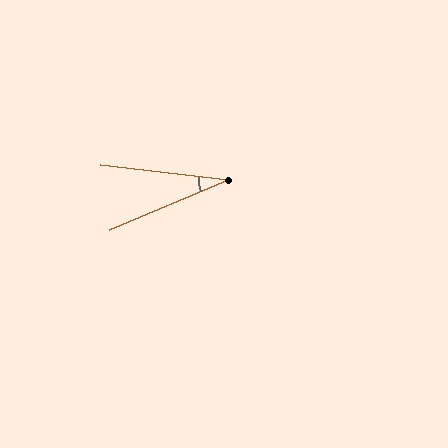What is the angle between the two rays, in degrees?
Approximately 29 degrees.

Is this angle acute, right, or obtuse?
It is acute.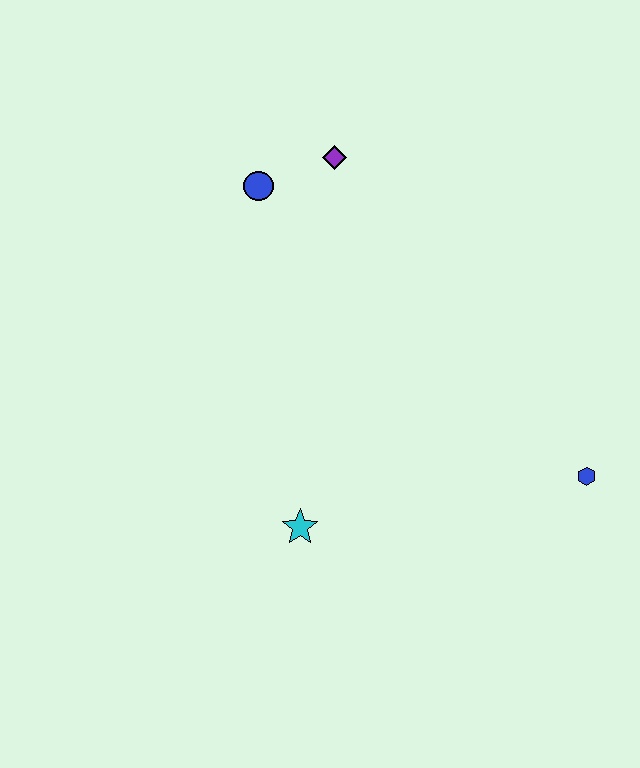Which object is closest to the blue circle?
The purple diamond is closest to the blue circle.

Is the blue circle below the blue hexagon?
No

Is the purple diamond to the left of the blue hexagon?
Yes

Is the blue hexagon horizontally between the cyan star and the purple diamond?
No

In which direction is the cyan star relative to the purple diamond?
The cyan star is below the purple diamond.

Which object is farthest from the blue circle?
The blue hexagon is farthest from the blue circle.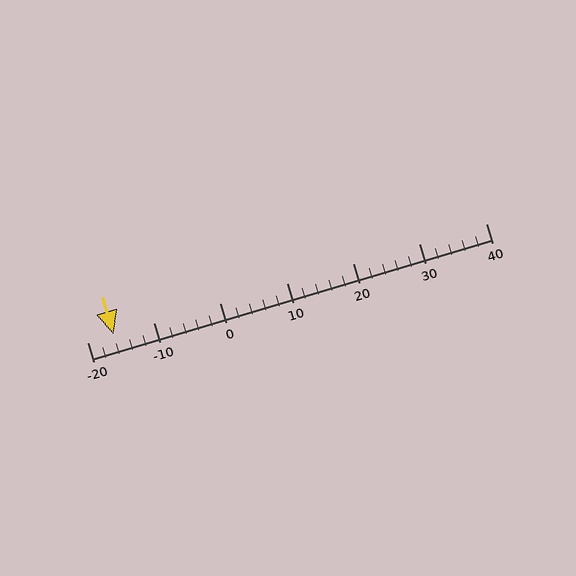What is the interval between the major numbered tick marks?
The major tick marks are spaced 10 units apart.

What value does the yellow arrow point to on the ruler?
The yellow arrow points to approximately -16.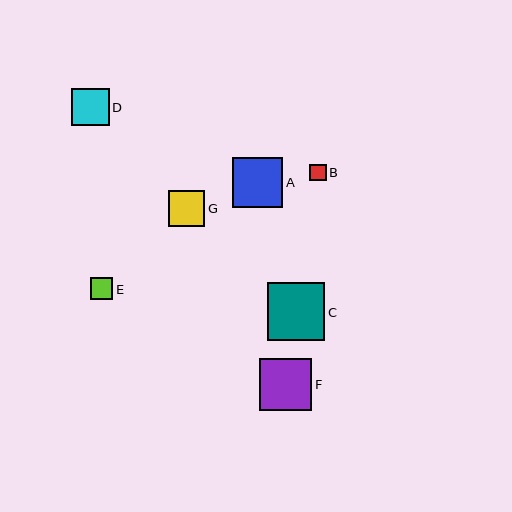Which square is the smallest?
Square B is the smallest with a size of approximately 17 pixels.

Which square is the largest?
Square C is the largest with a size of approximately 58 pixels.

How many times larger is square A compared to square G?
Square A is approximately 1.4 times the size of square G.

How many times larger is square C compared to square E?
Square C is approximately 2.6 times the size of square E.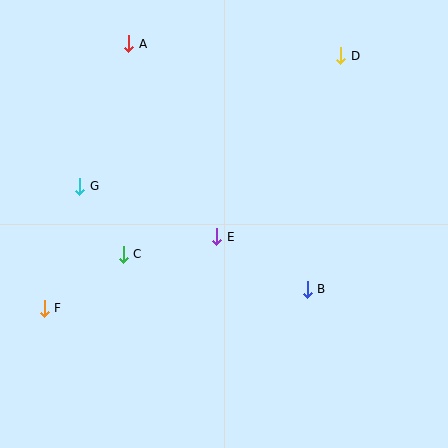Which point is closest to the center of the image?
Point E at (217, 237) is closest to the center.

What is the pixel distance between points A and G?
The distance between A and G is 150 pixels.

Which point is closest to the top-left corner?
Point A is closest to the top-left corner.